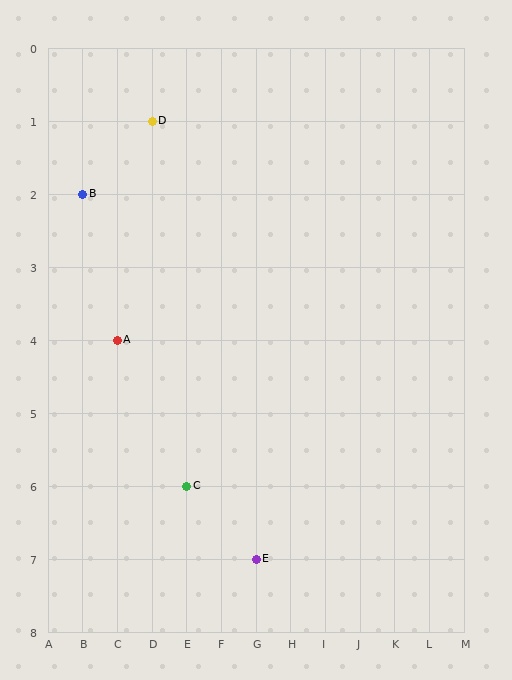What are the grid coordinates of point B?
Point B is at grid coordinates (B, 2).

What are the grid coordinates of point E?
Point E is at grid coordinates (G, 7).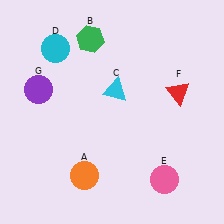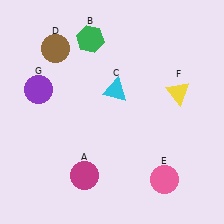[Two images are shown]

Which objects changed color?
A changed from orange to magenta. D changed from cyan to brown. F changed from red to yellow.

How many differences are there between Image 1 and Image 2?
There are 3 differences between the two images.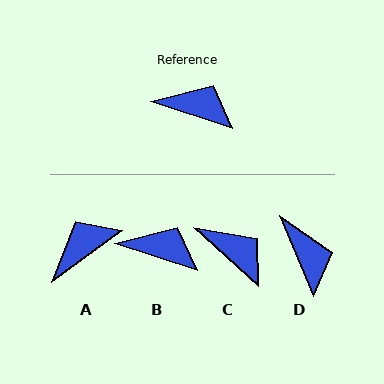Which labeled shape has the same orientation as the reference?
B.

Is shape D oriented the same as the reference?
No, it is off by about 49 degrees.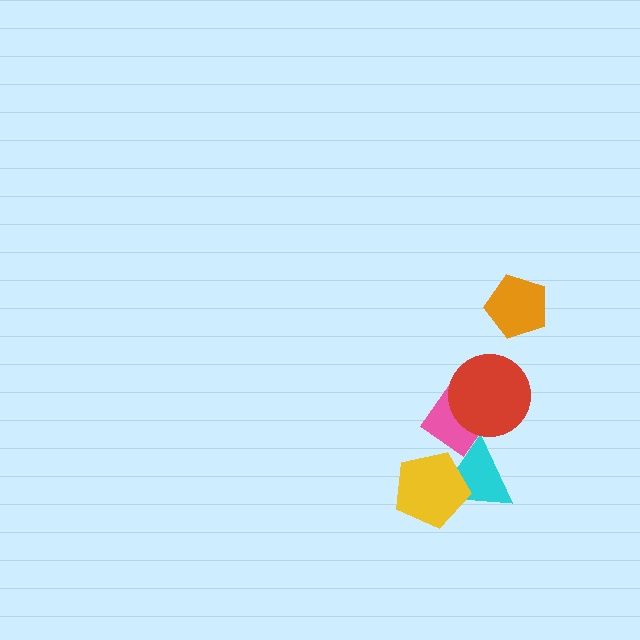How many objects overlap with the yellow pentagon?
1 object overlaps with the yellow pentagon.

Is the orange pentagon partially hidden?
No, no other shape covers it.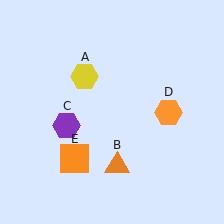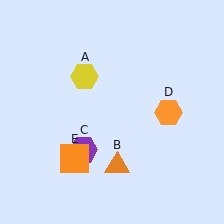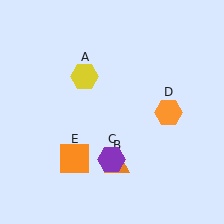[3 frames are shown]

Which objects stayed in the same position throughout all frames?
Yellow hexagon (object A) and orange triangle (object B) and orange hexagon (object D) and orange square (object E) remained stationary.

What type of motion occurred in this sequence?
The purple hexagon (object C) rotated counterclockwise around the center of the scene.